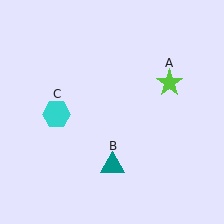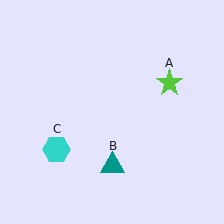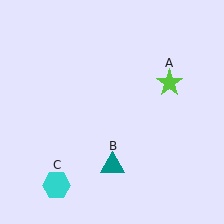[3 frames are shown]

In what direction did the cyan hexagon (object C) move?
The cyan hexagon (object C) moved down.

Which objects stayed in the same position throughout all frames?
Lime star (object A) and teal triangle (object B) remained stationary.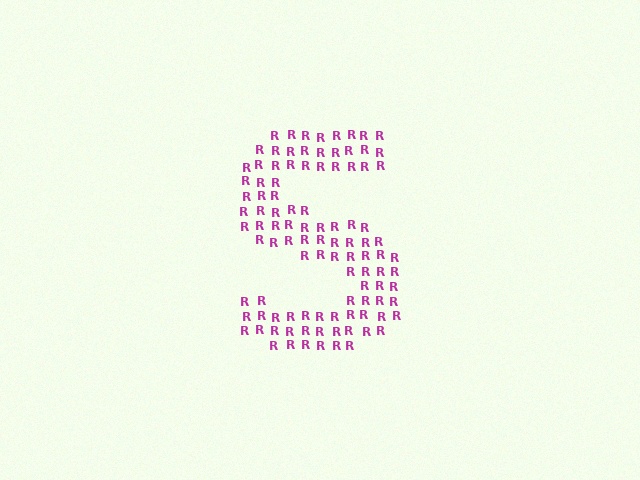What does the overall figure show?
The overall figure shows the letter S.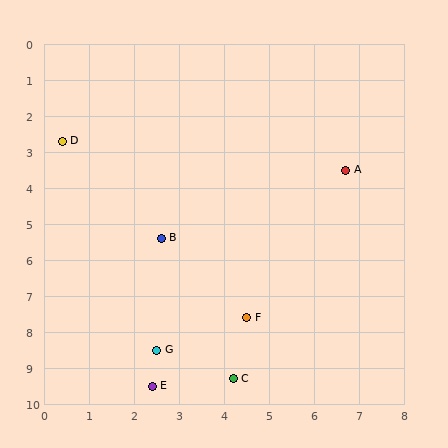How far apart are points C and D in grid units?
Points C and D are about 7.6 grid units apart.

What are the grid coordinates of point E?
Point E is at approximately (2.4, 9.5).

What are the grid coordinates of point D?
Point D is at approximately (0.4, 2.7).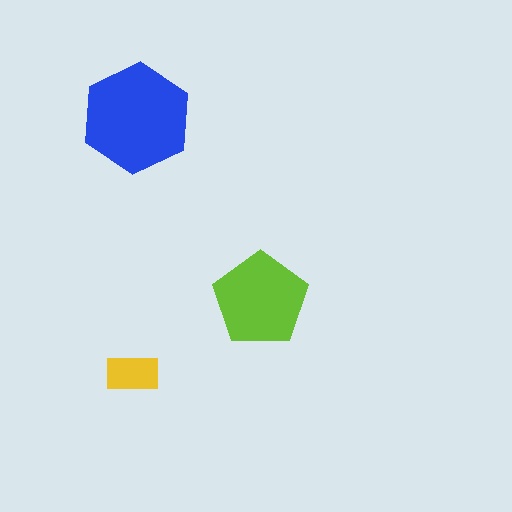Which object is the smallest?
The yellow rectangle.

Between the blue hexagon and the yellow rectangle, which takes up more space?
The blue hexagon.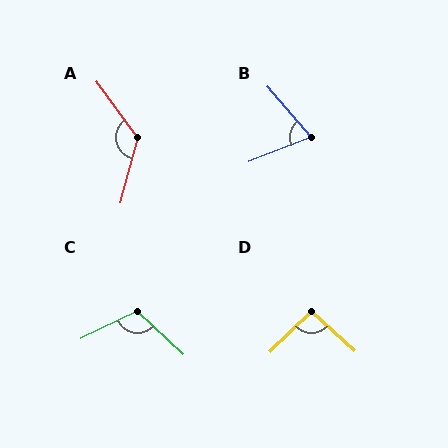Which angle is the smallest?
B, at approximately 71 degrees.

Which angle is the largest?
A, at approximately 129 degrees.